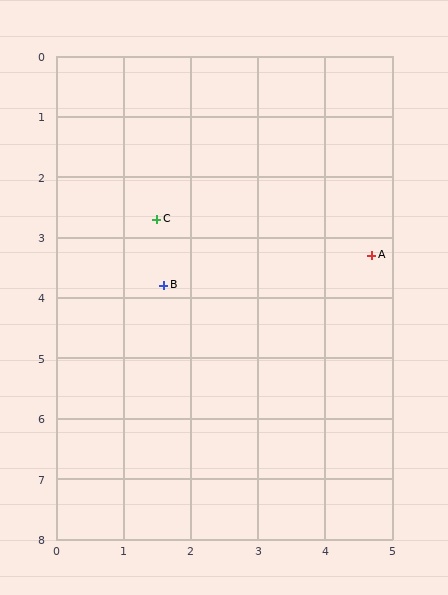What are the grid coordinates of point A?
Point A is at approximately (4.7, 3.3).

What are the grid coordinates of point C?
Point C is at approximately (1.5, 2.7).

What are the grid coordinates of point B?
Point B is at approximately (1.6, 3.8).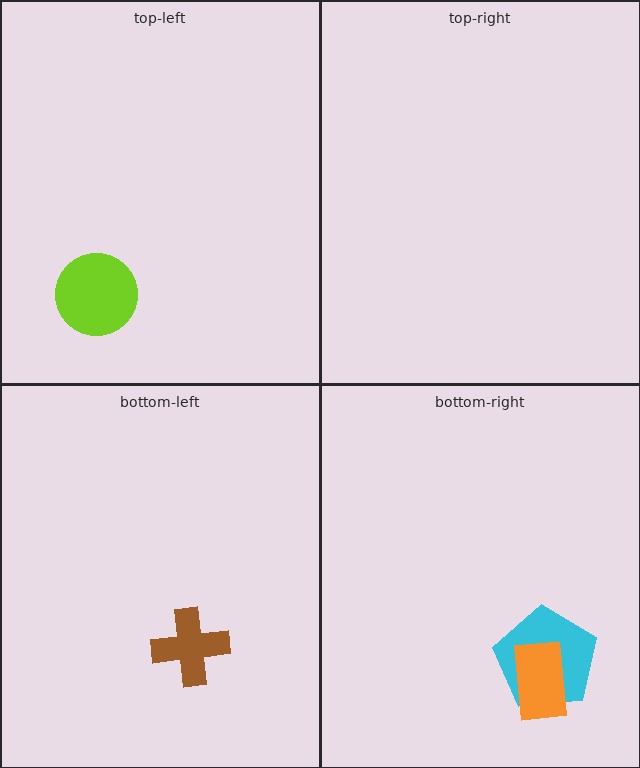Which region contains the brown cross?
The bottom-left region.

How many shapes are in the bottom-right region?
2.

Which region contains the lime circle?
The top-left region.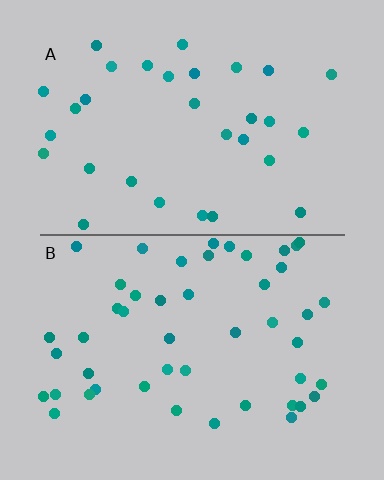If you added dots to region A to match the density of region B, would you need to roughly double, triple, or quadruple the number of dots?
Approximately double.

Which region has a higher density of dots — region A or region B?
B (the bottom).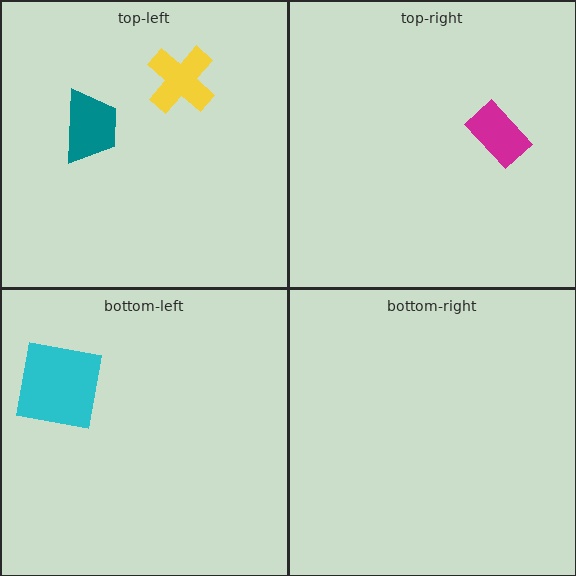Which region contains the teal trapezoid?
The top-left region.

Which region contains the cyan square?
The bottom-left region.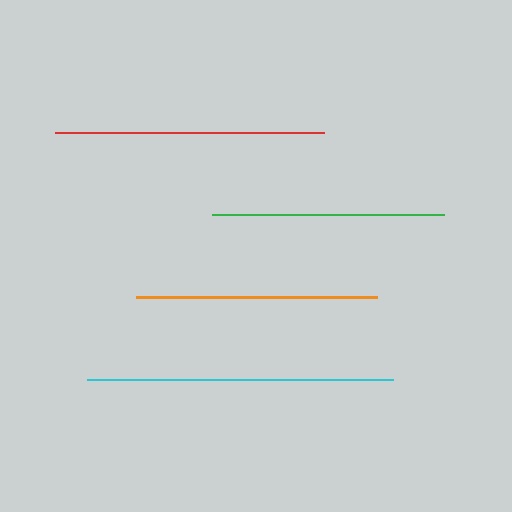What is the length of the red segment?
The red segment is approximately 269 pixels long.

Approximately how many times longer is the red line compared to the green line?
The red line is approximately 1.2 times the length of the green line.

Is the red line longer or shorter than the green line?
The red line is longer than the green line.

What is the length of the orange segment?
The orange segment is approximately 241 pixels long.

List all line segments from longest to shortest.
From longest to shortest: cyan, red, orange, green.